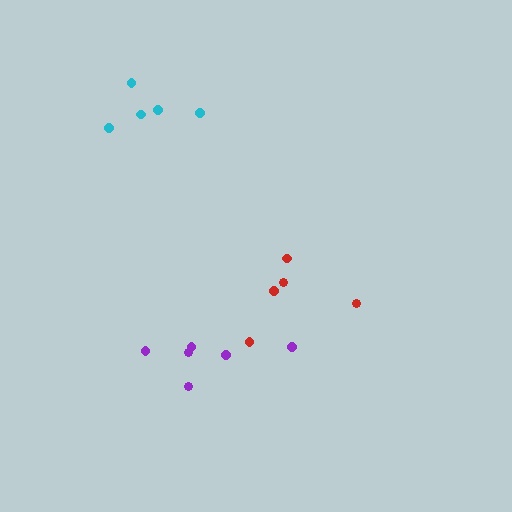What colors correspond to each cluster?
The clusters are colored: red, cyan, purple.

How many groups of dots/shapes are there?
There are 3 groups.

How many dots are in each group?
Group 1: 5 dots, Group 2: 5 dots, Group 3: 6 dots (16 total).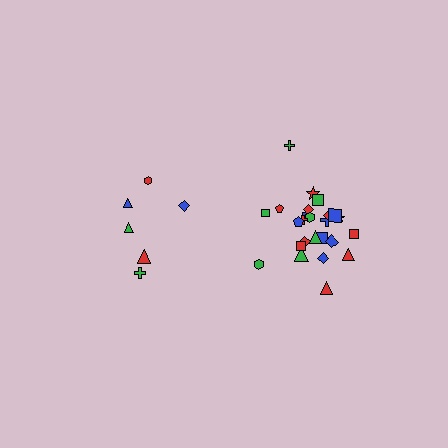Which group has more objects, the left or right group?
The right group.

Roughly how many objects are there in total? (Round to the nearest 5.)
Roughly 30 objects in total.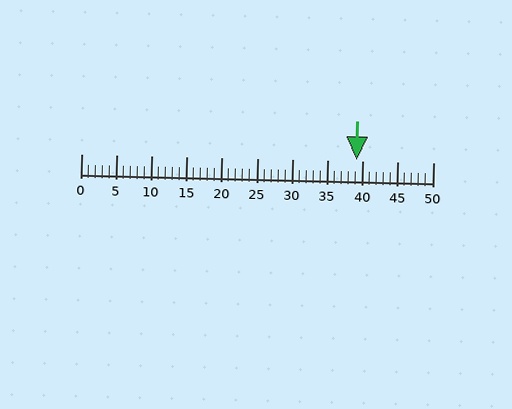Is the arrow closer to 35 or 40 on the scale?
The arrow is closer to 40.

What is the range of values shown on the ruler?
The ruler shows values from 0 to 50.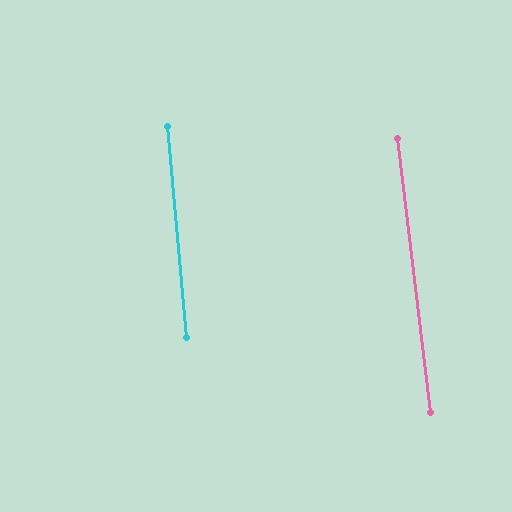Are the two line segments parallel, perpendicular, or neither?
Parallel — their directions differ by only 1.8°.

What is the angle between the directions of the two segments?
Approximately 2 degrees.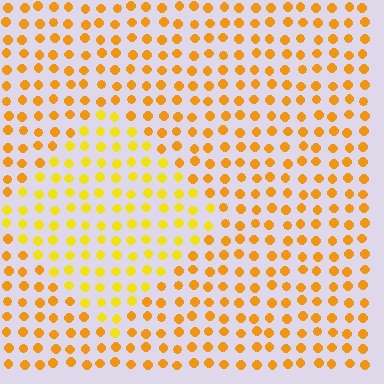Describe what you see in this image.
The image is filled with small orange elements in a uniform arrangement. A diamond-shaped region is visible where the elements are tinted to a slightly different hue, forming a subtle color boundary.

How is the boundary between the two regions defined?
The boundary is defined purely by a slight shift in hue (about 21 degrees). Spacing, size, and orientation are identical on both sides.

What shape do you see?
I see a diamond.